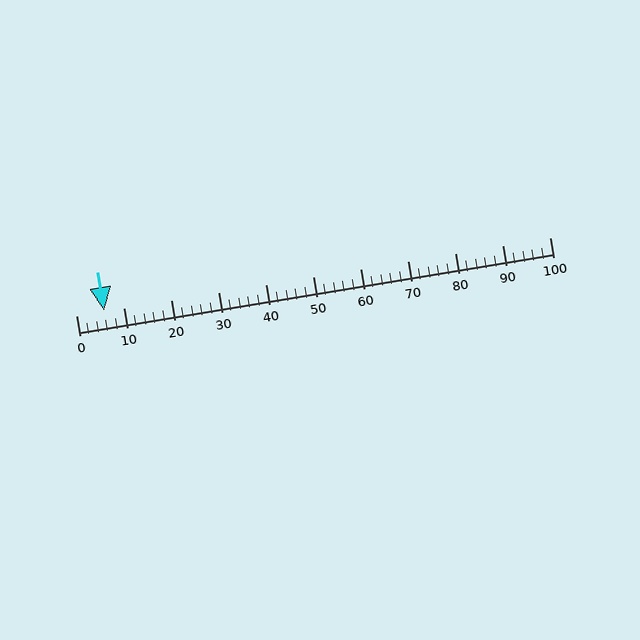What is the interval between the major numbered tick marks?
The major tick marks are spaced 10 units apart.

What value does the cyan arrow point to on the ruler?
The cyan arrow points to approximately 6.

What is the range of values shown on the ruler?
The ruler shows values from 0 to 100.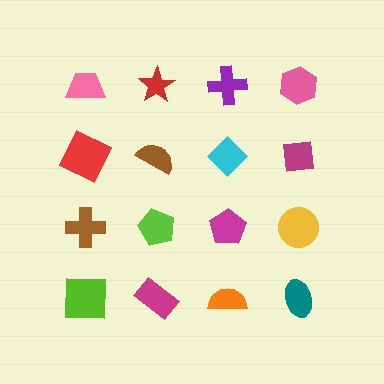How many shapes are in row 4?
4 shapes.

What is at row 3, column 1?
A brown cross.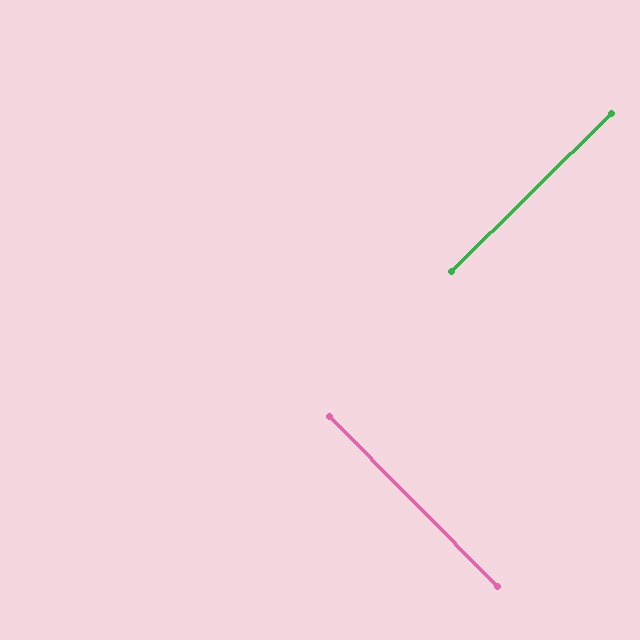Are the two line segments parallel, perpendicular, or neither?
Perpendicular — they meet at approximately 90°.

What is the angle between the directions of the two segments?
Approximately 90 degrees.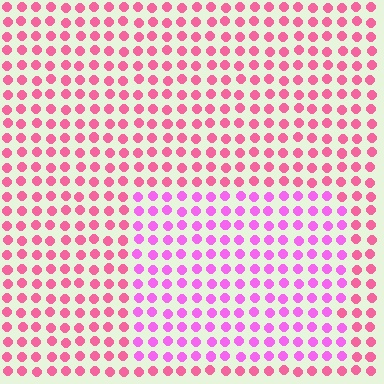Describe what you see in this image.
The image is filled with small pink elements in a uniform arrangement. A rectangle-shaped region is visible where the elements are tinted to a slightly different hue, forming a subtle color boundary.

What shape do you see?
I see a rectangle.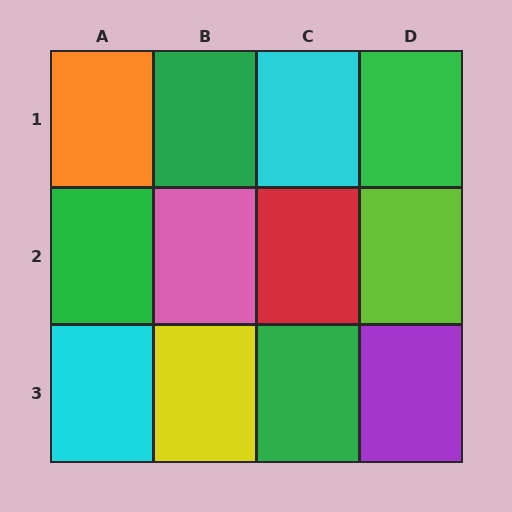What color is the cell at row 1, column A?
Orange.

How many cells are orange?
1 cell is orange.